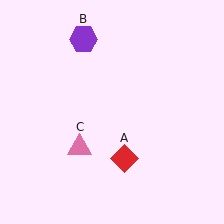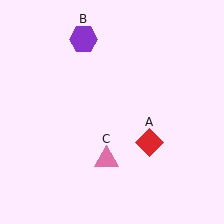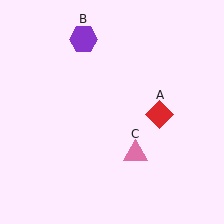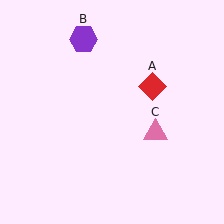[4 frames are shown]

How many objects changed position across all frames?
2 objects changed position: red diamond (object A), pink triangle (object C).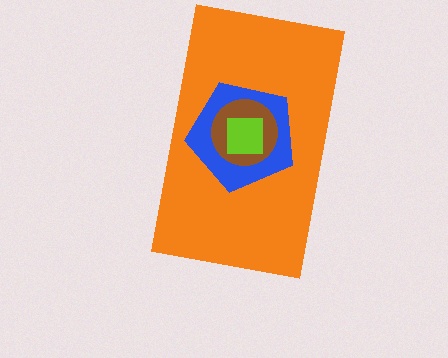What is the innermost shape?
The lime square.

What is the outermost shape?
The orange rectangle.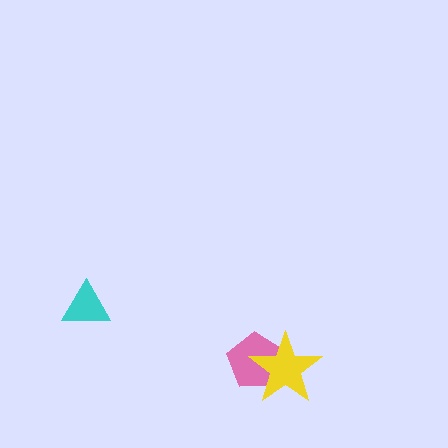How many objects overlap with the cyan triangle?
0 objects overlap with the cyan triangle.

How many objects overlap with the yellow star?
1 object overlaps with the yellow star.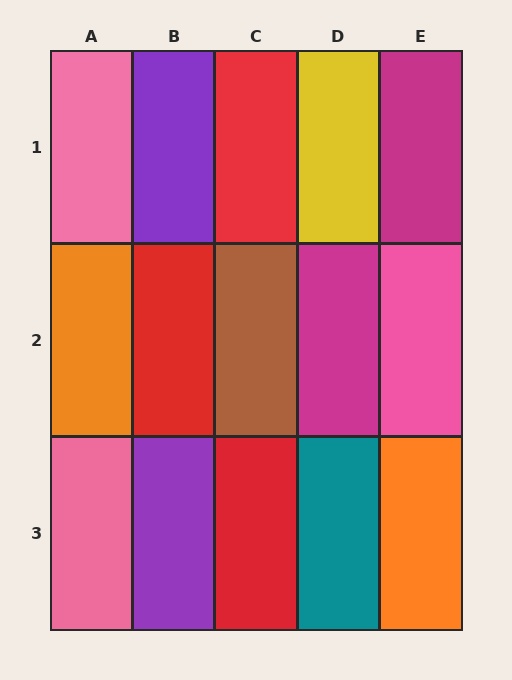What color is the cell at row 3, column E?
Orange.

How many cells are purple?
2 cells are purple.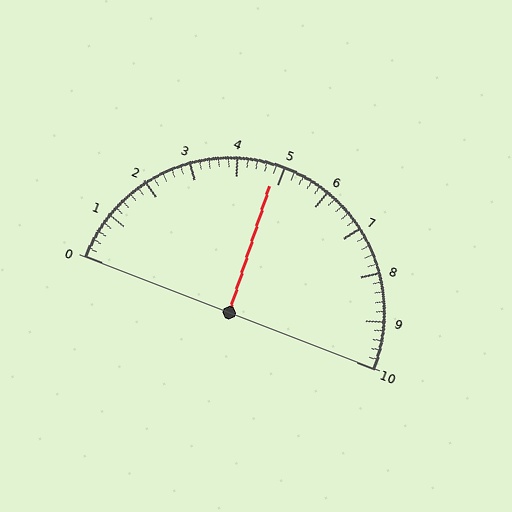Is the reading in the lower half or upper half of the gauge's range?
The reading is in the lower half of the range (0 to 10).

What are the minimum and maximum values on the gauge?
The gauge ranges from 0 to 10.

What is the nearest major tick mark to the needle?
The nearest major tick mark is 5.